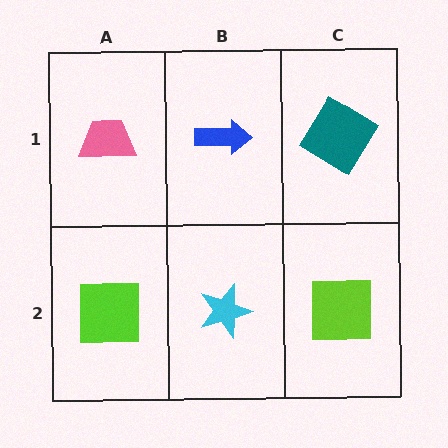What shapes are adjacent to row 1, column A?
A lime square (row 2, column A), a blue arrow (row 1, column B).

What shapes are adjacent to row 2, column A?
A pink trapezoid (row 1, column A), a cyan star (row 2, column B).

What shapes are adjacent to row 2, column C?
A teal diamond (row 1, column C), a cyan star (row 2, column B).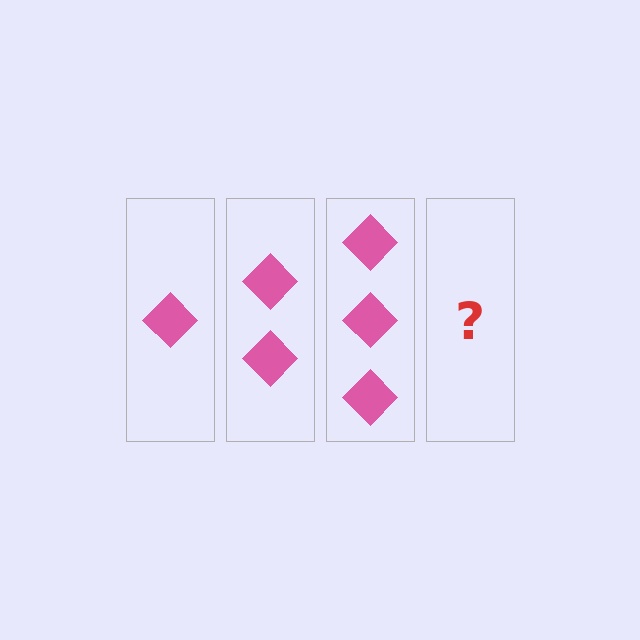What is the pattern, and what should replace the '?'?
The pattern is that each step adds one more diamond. The '?' should be 4 diamonds.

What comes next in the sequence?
The next element should be 4 diamonds.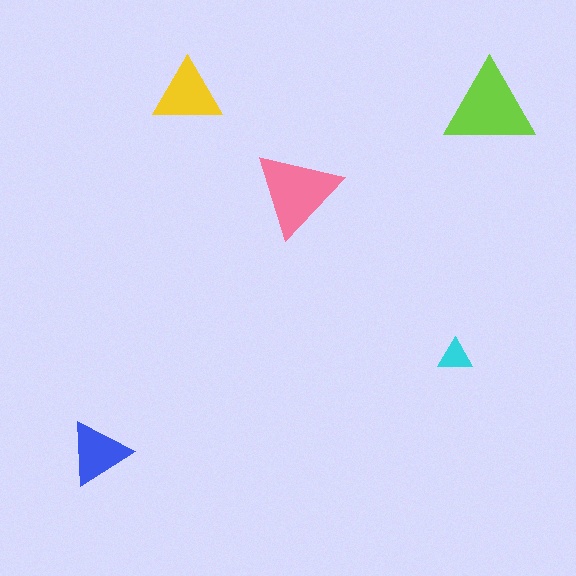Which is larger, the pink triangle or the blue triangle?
The pink one.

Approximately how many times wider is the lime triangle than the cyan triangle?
About 2.5 times wider.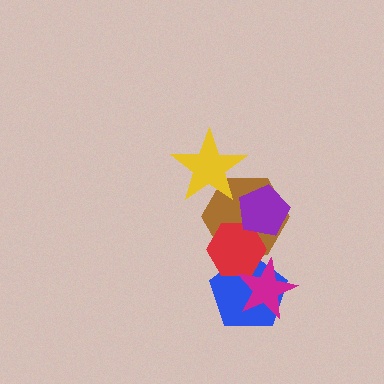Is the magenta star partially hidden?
No, no other shape covers it.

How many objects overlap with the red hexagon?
4 objects overlap with the red hexagon.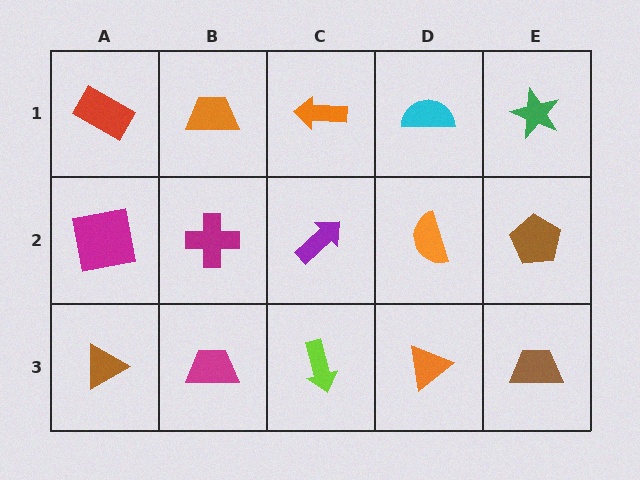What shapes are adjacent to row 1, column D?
An orange semicircle (row 2, column D), an orange arrow (row 1, column C), a green star (row 1, column E).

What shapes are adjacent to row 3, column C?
A purple arrow (row 2, column C), a magenta trapezoid (row 3, column B), an orange triangle (row 3, column D).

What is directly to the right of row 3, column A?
A magenta trapezoid.